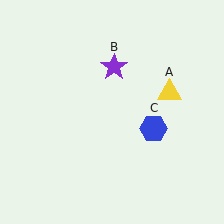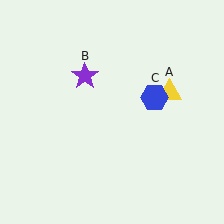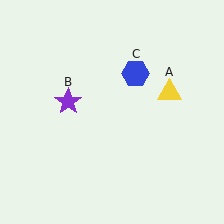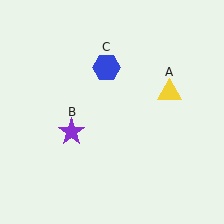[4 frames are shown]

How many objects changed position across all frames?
2 objects changed position: purple star (object B), blue hexagon (object C).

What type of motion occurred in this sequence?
The purple star (object B), blue hexagon (object C) rotated counterclockwise around the center of the scene.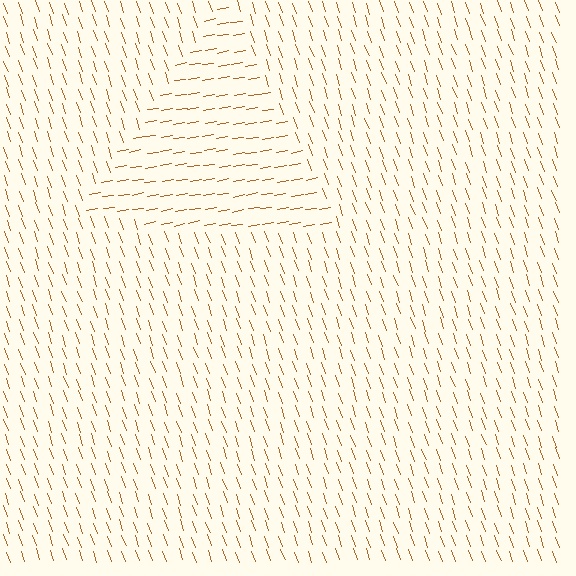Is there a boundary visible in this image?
Yes, there is a texture boundary formed by a change in line orientation.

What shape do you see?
I see a triangle.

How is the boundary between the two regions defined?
The boundary is defined purely by a change in line orientation (approximately 80 degrees difference). All lines are the same color and thickness.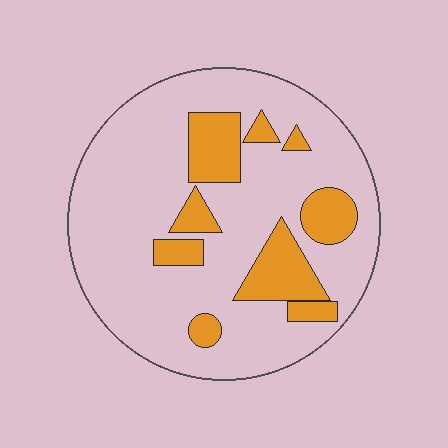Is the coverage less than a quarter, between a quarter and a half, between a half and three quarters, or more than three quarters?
Less than a quarter.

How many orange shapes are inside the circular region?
9.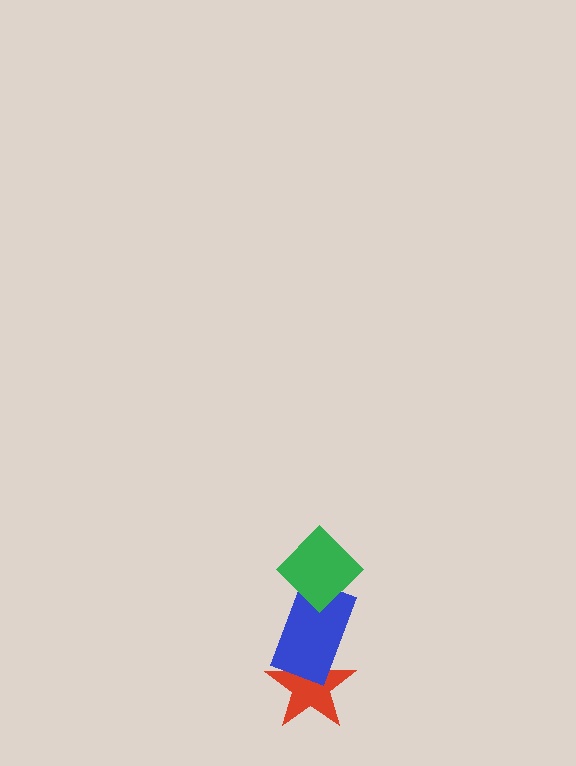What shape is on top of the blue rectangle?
The green diamond is on top of the blue rectangle.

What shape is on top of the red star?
The blue rectangle is on top of the red star.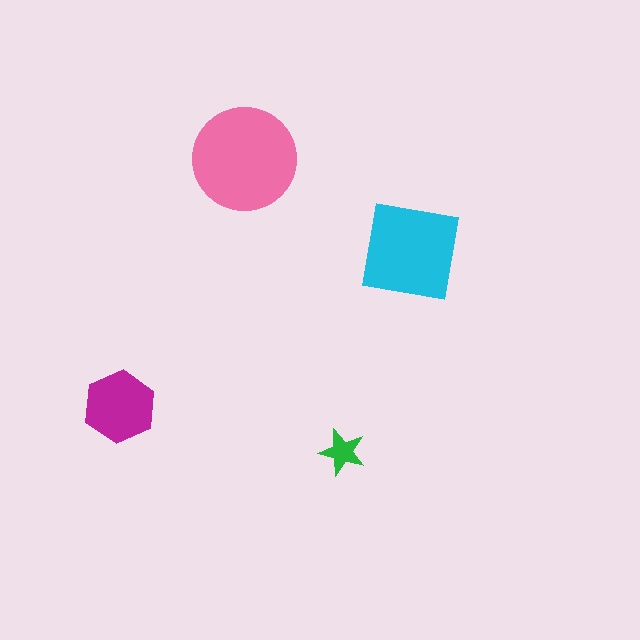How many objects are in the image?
There are 4 objects in the image.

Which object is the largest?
The pink circle.